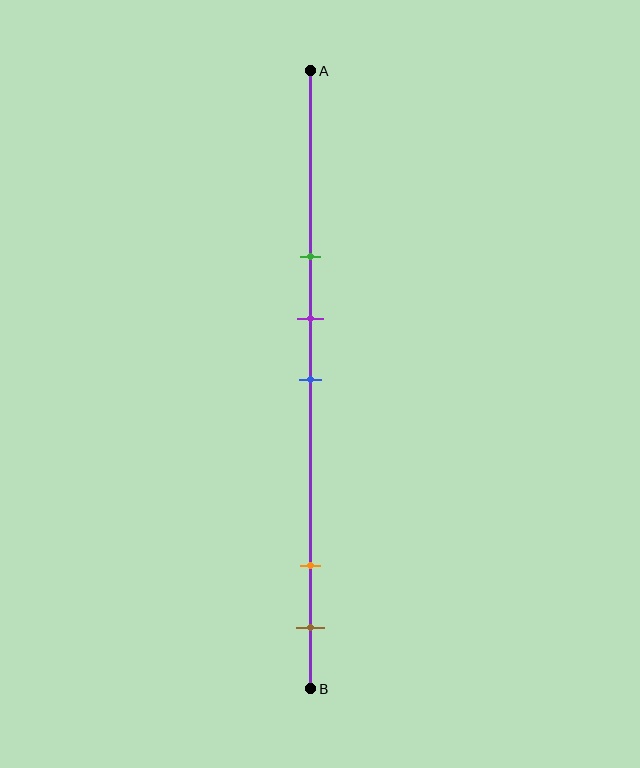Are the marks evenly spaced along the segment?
No, the marks are not evenly spaced.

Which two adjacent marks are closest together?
The purple and blue marks are the closest adjacent pair.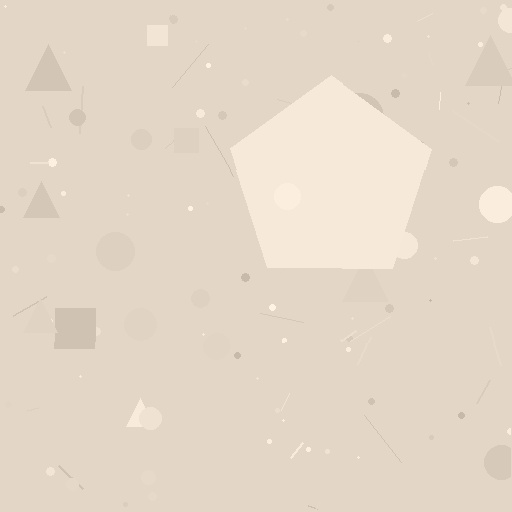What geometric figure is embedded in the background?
A pentagon is embedded in the background.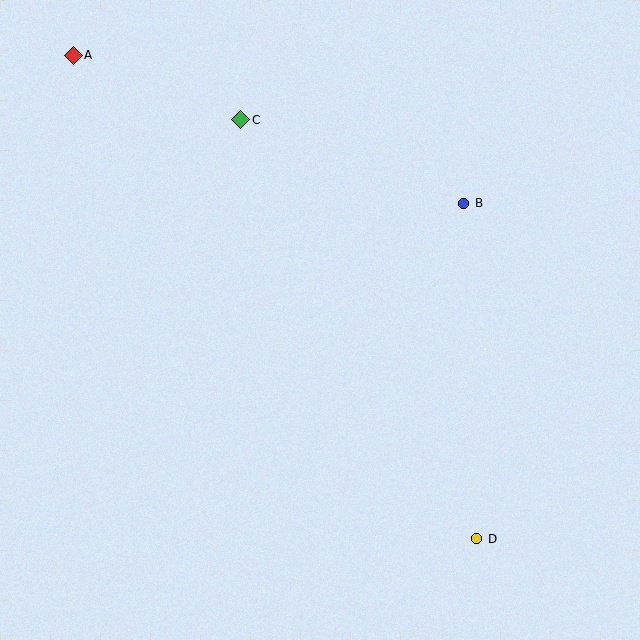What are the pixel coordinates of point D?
Point D is at (477, 539).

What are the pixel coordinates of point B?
Point B is at (464, 203).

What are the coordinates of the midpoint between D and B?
The midpoint between D and B is at (470, 371).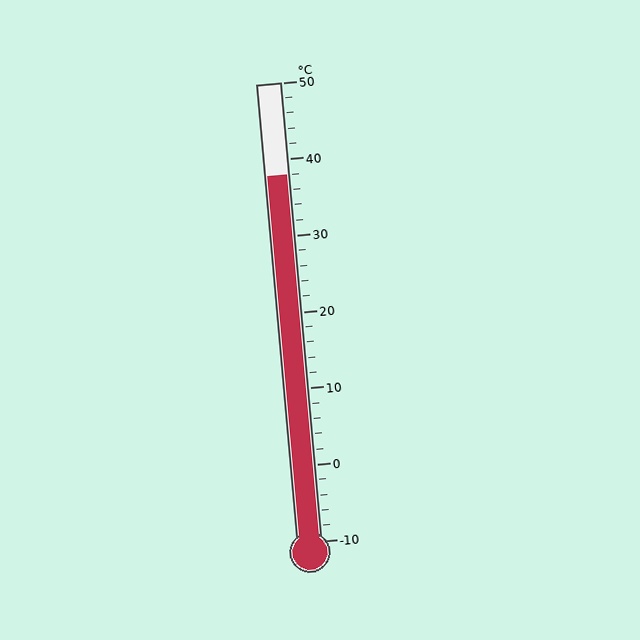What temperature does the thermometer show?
The thermometer shows approximately 38°C.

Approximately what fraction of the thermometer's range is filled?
The thermometer is filled to approximately 80% of its range.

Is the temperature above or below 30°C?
The temperature is above 30°C.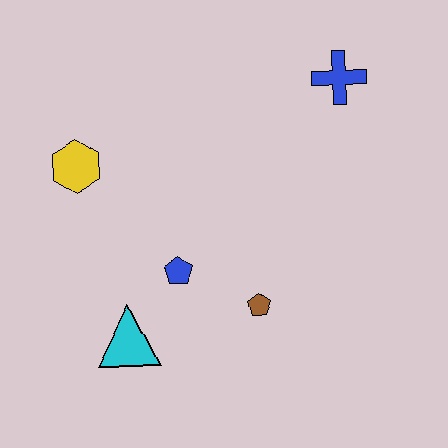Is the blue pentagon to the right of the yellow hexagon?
Yes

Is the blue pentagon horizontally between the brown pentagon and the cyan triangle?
Yes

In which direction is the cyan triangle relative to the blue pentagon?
The cyan triangle is below the blue pentagon.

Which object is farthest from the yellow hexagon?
The blue cross is farthest from the yellow hexagon.